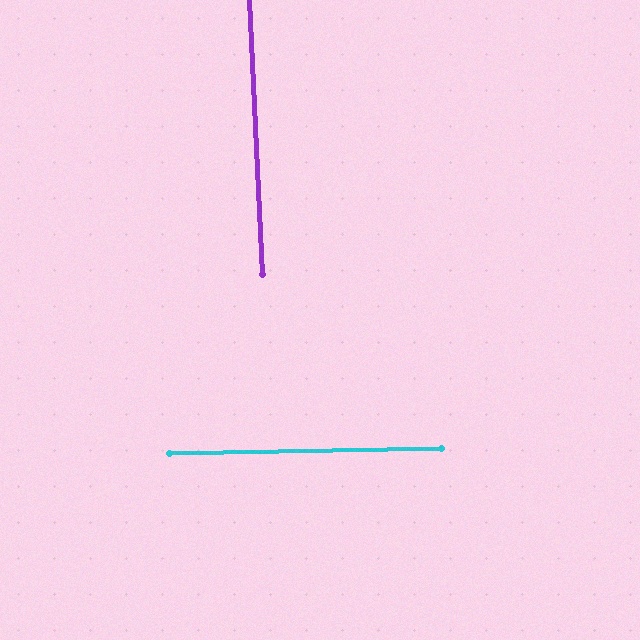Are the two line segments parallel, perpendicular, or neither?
Perpendicular — they meet at approximately 88°.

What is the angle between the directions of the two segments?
Approximately 88 degrees.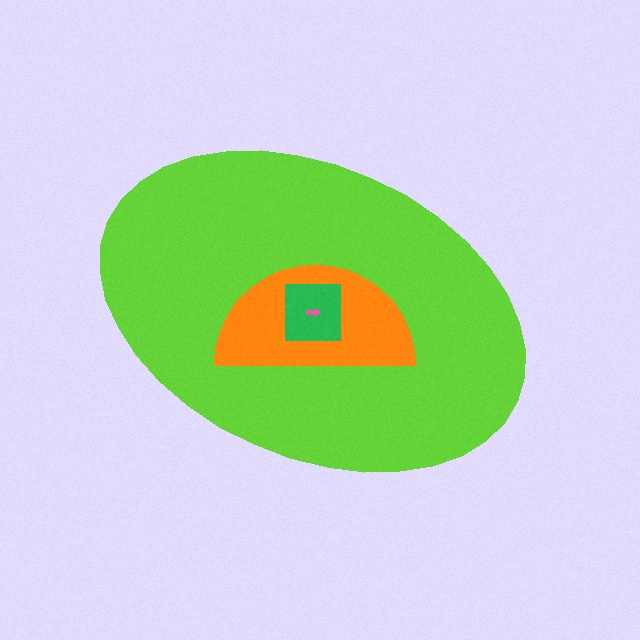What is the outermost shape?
The lime ellipse.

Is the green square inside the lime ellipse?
Yes.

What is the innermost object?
The pink arrow.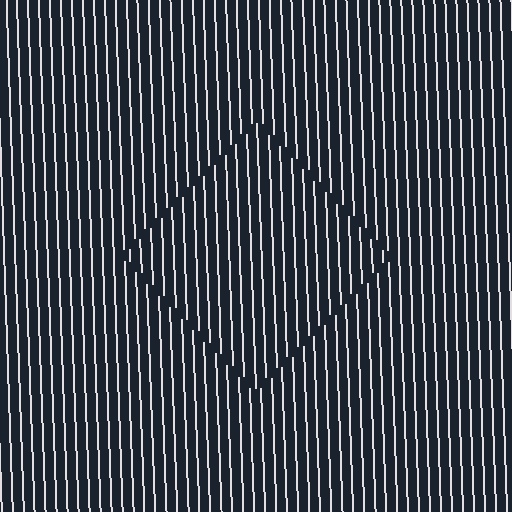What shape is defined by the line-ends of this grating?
An illusory square. The interior of the shape contains the same grating, shifted by half a period — the contour is defined by the phase discontinuity where line-ends from the inner and outer gratings abut.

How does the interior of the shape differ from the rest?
The interior of the shape contains the same grating, shifted by half a period — the contour is defined by the phase discontinuity where line-ends from the inner and outer gratings abut.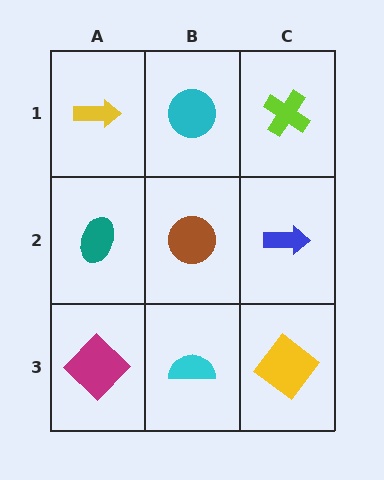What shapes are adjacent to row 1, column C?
A blue arrow (row 2, column C), a cyan circle (row 1, column B).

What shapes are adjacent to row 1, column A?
A teal ellipse (row 2, column A), a cyan circle (row 1, column B).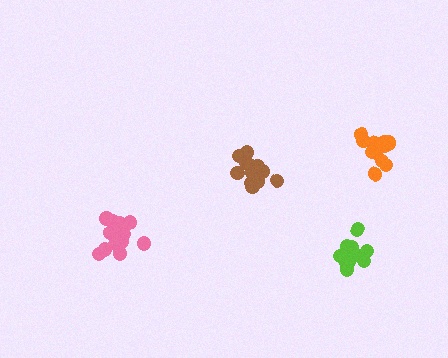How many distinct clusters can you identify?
There are 4 distinct clusters.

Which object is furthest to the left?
The pink cluster is leftmost.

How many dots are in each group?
Group 1: 12 dots, Group 2: 15 dots, Group 3: 13 dots, Group 4: 12 dots (52 total).